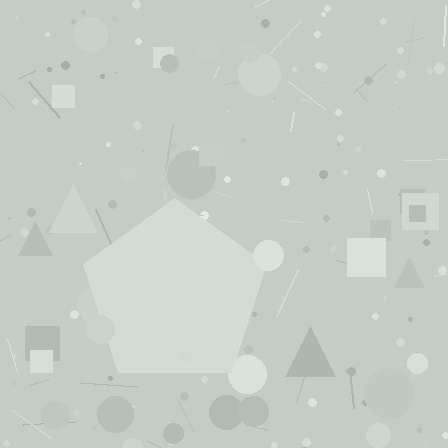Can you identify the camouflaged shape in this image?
The camouflaged shape is a pentagon.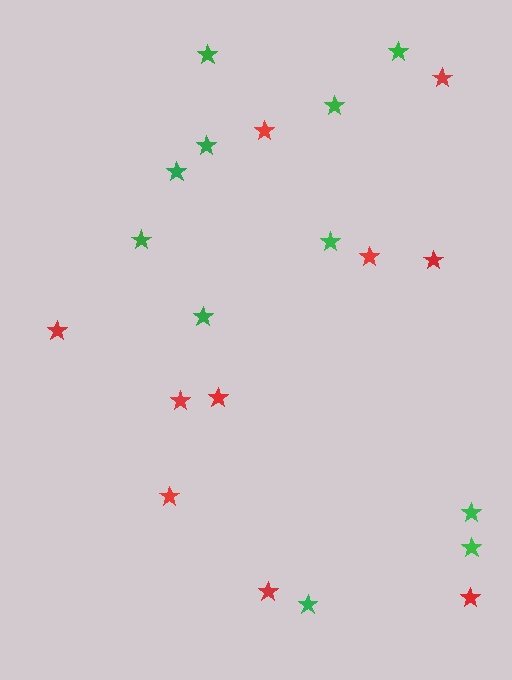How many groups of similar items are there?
There are 2 groups: one group of red stars (10) and one group of green stars (11).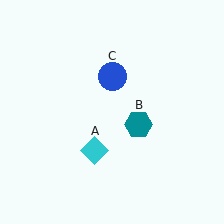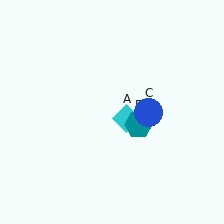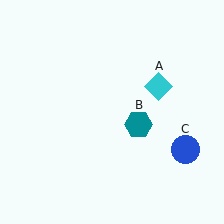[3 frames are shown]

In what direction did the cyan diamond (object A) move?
The cyan diamond (object A) moved up and to the right.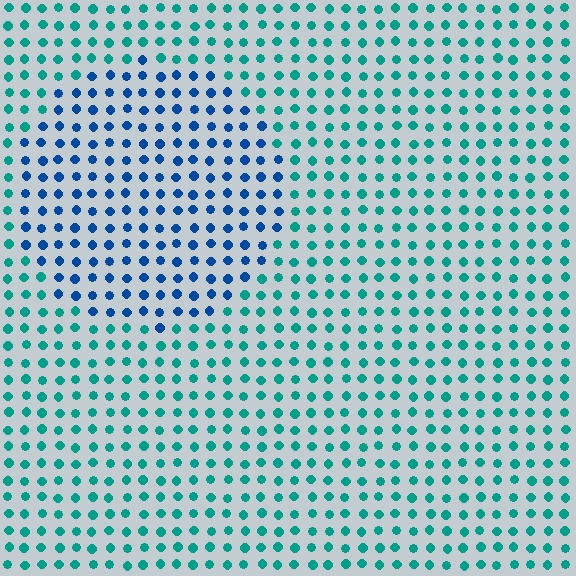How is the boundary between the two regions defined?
The boundary is defined purely by a slight shift in hue (about 41 degrees). Spacing, size, and orientation are identical on both sides.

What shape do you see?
I see a circle.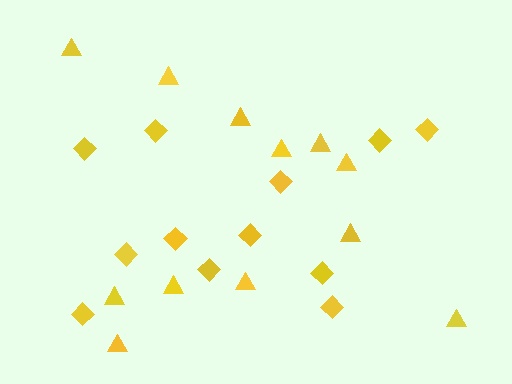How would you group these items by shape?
There are 2 groups: one group of triangles (12) and one group of diamonds (12).